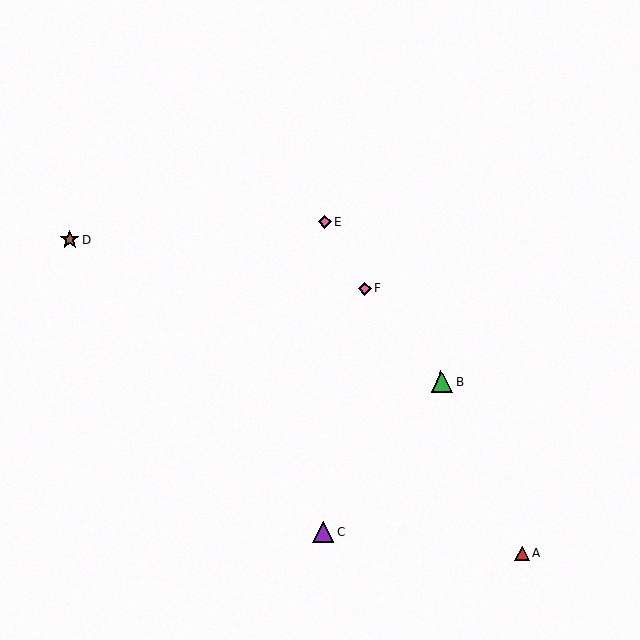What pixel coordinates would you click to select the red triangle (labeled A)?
Click at (522, 554) to select the red triangle A.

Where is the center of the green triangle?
The center of the green triangle is at (441, 382).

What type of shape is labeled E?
Shape E is a pink diamond.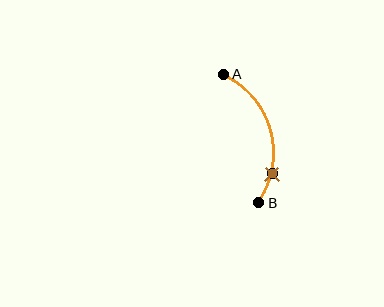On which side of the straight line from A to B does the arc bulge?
The arc bulges to the right of the straight line connecting A and B.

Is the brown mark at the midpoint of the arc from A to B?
No. The brown mark lies on the arc but is closer to endpoint B. The arc midpoint would be at the point on the curve equidistant along the arc from both A and B.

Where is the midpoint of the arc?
The arc midpoint is the point on the curve farthest from the straight line joining A and B. It sits to the right of that line.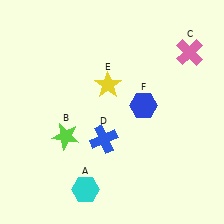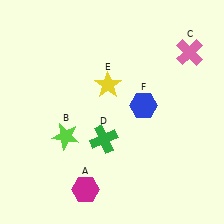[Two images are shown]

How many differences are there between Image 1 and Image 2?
There are 2 differences between the two images.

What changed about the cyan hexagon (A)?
In Image 1, A is cyan. In Image 2, it changed to magenta.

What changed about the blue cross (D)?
In Image 1, D is blue. In Image 2, it changed to green.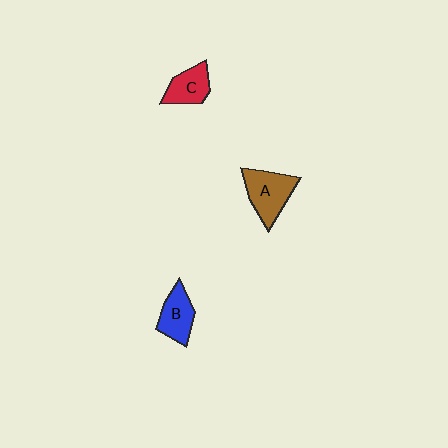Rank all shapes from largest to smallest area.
From largest to smallest: A (brown), B (blue), C (red).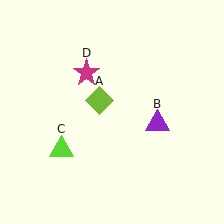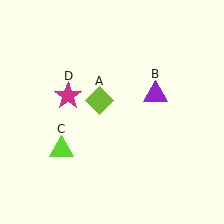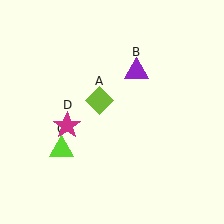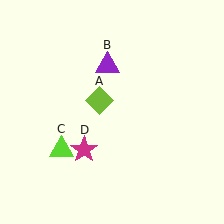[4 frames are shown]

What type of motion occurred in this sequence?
The purple triangle (object B), magenta star (object D) rotated counterclockwise around the center of the scene.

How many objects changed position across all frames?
2 objects changed position: purple triangle (object B), magenta star (object D).